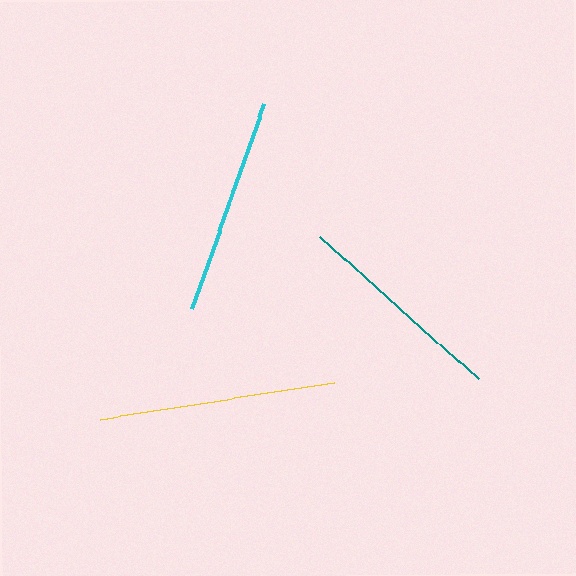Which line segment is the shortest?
The teal line is the shortest at approximately 214 pixels.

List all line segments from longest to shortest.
From longest to shortest: yellow, cyan, teal.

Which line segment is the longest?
The yellow line is the longest at approximately 236 pixels.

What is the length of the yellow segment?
The yellow segment is approximately 236 pixels long.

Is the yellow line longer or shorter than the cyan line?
The yellow line is longer than the cyan line.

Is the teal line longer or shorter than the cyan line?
The cyan line is longer than the teal line.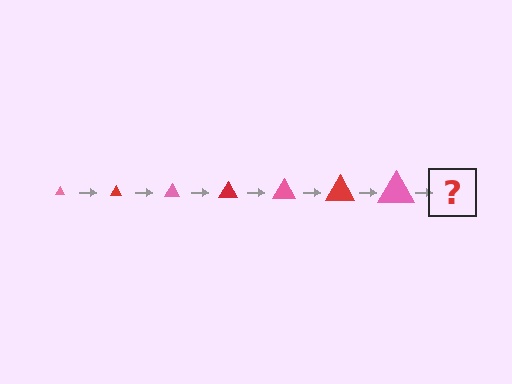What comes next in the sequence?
The next element should be a red triangle, larger than the previous one.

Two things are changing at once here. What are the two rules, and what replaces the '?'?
The two rules are that the triangle grows larger each step and the color cycles through pink and red. The '?' should be a red triangle, larger than the previous one.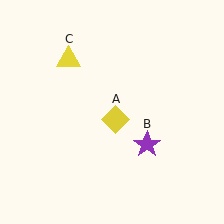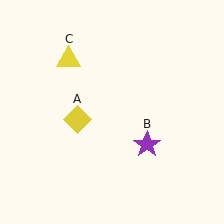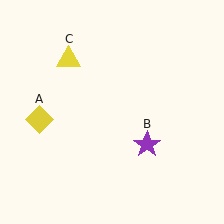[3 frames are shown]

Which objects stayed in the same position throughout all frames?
Purple star (object B) and yellow triangle (object C) remained stationary.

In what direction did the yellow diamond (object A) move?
The yellow diamond (object A) moved left.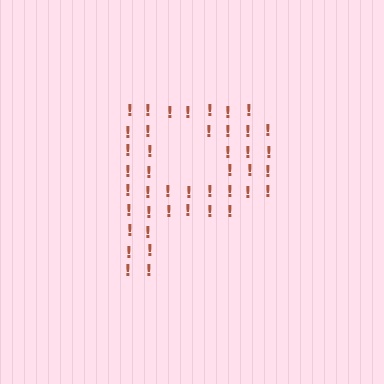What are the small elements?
The small elements are exclamation marks.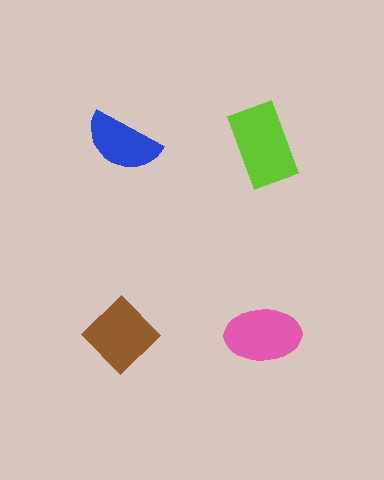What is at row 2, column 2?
A pink ellipse.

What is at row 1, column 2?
A lime rectangle.